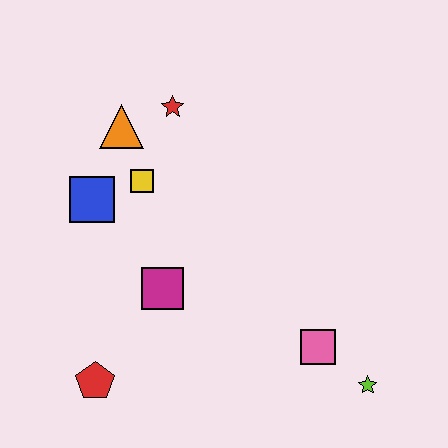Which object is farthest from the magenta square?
The lime star is farthest from the magenta square.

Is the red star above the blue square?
Yes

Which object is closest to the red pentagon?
The magenta square is closest to the red pentagon.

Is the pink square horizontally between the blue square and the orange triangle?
No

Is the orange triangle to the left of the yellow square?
Yes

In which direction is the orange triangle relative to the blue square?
The orange triangle is above the blue square.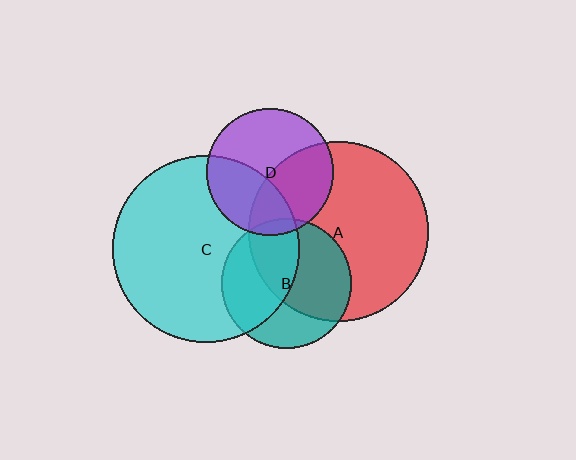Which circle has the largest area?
Circle C (cyan).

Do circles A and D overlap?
Yes.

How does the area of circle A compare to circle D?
Approximately 2.0 times.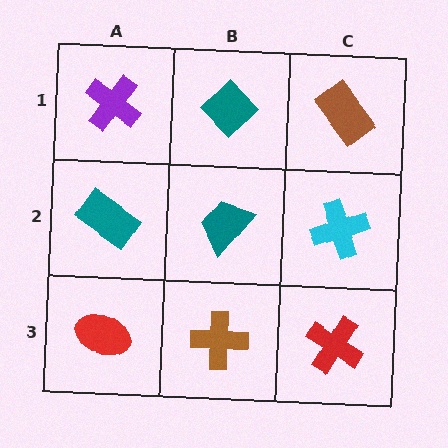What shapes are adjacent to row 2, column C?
A brown rectangle (row 1, column C), a red cross (row 3, column C), a teal trapezoid (row 2, column B).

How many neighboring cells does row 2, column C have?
3.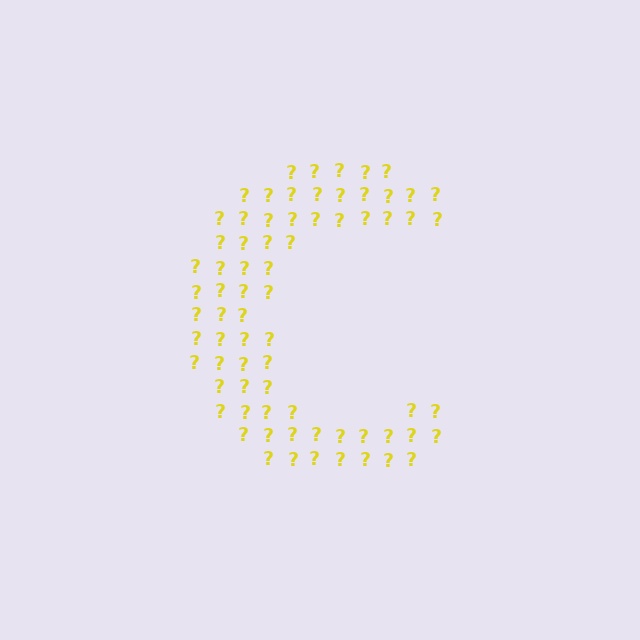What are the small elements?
The small elements are question marks.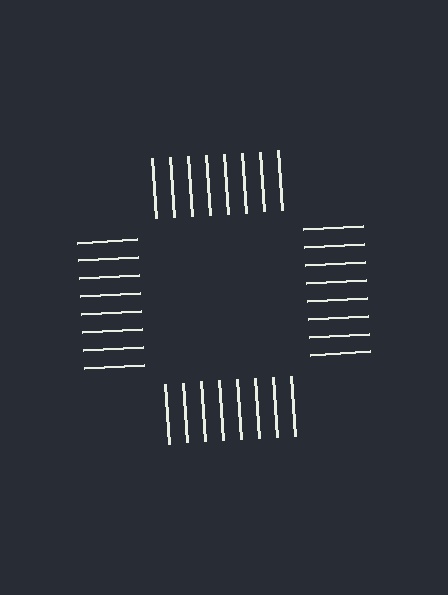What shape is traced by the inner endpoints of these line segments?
An illusory square — the line segments terminate on its edges but no continuous stroke is drawn.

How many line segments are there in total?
32 — 8 along each of the 4 edges.